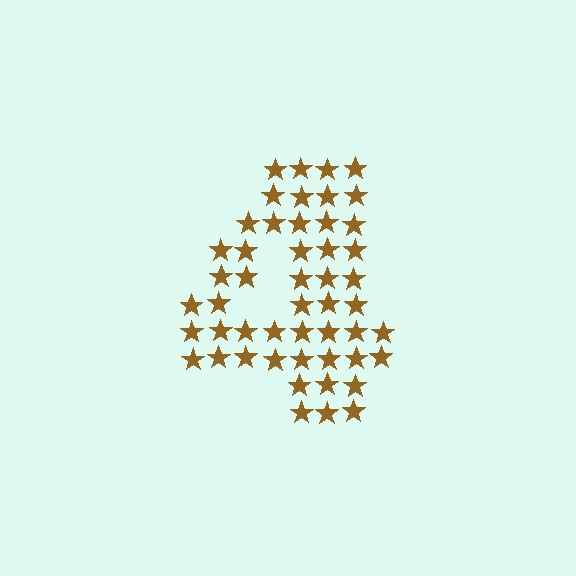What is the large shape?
The large shape is the digit 4.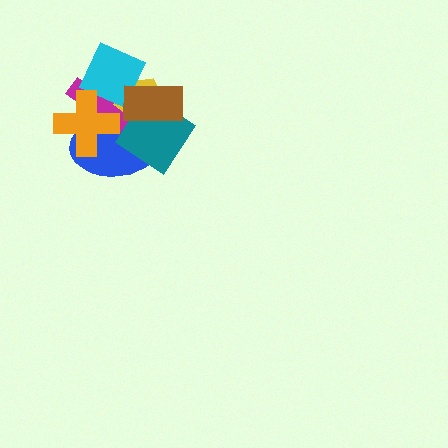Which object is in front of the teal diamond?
The brown rectangle is in front of the teal diamond.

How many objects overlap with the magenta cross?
6 objects overlap with the magenta cross.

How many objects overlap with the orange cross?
4 objects overlap with the orange cross.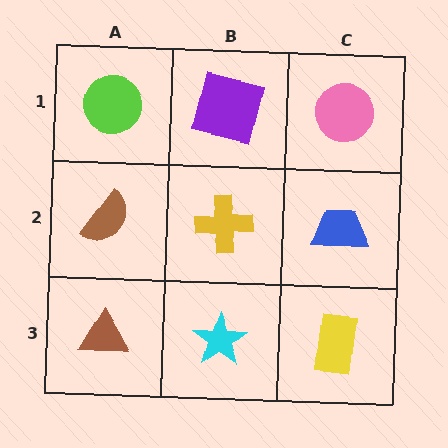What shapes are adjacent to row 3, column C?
A blue trapezoid (row 2, column C), a cyan star (row 3, column B).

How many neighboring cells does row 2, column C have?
3.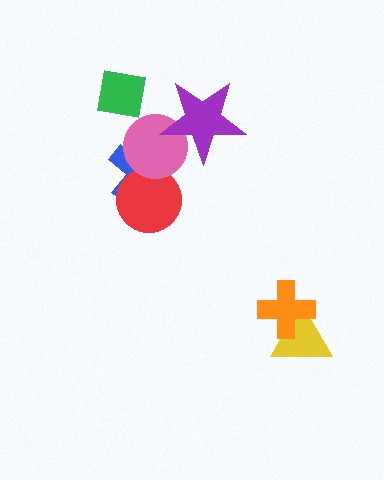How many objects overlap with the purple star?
1 object overlaps with the purple star.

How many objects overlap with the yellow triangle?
1 object overlaps with the yellow triangle.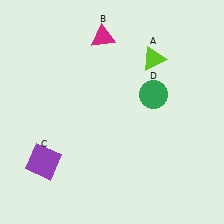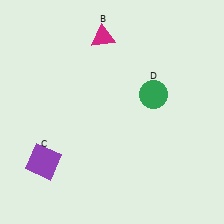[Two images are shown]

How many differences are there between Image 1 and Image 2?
There is 1 difference between the two images.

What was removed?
The lime triangle (A) was removed in Image 2.